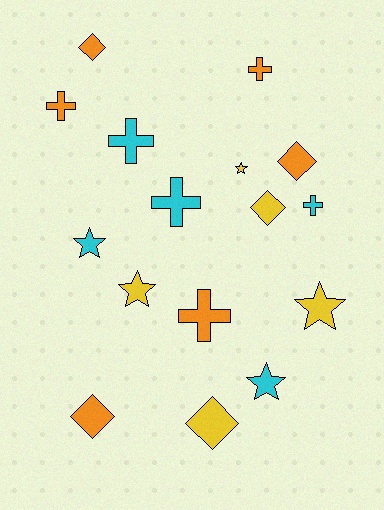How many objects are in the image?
There are 16 objects.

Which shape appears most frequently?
Cross, with 6 objects.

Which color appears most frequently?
Orange, with 6 objects.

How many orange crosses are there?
There are 3 orange crosses.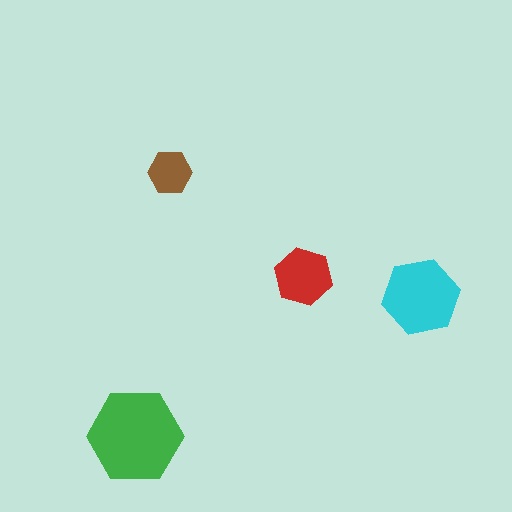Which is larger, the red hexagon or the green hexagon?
The green one.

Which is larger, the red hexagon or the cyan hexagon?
The cyan one.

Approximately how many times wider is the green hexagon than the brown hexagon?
About 2 times wider.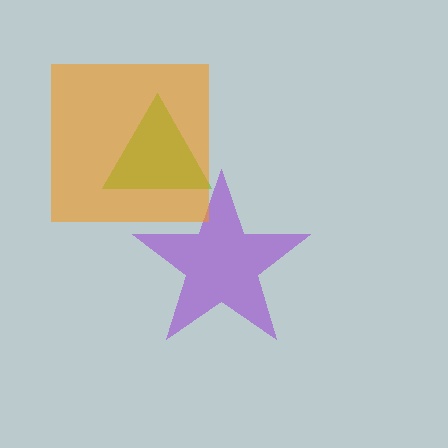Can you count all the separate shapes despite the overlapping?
Yes, there are 3 separate shapes.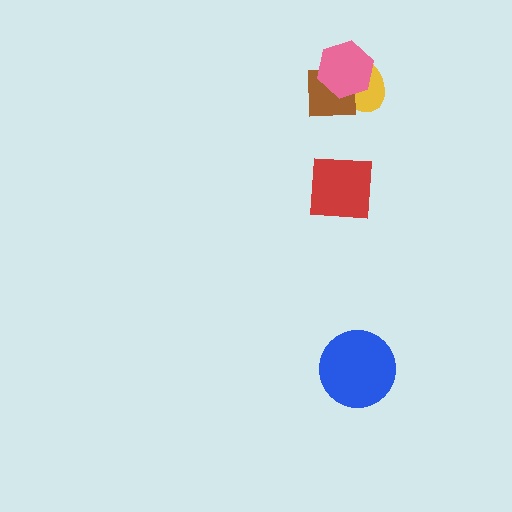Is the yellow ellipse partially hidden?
Yes, it is partially covered by another shape.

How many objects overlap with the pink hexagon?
2 objects overlap with the pink hexagon.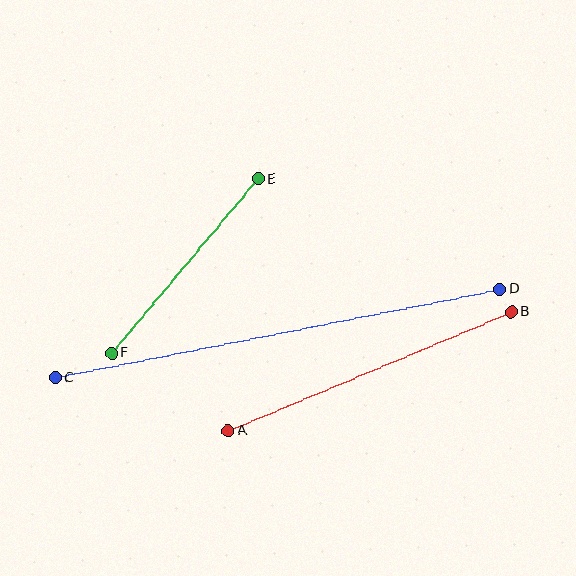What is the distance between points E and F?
The distance is approximately 228 pixels.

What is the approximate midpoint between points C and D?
The midpoint is at approximately (278, 334) pixels.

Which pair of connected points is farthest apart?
Points C and D are farthest apart.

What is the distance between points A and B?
The distance is approximately 308 pixels.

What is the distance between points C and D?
The distance is approximately 453 pixels.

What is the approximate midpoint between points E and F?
The midpoint is at approximately (185, 266) pixels.